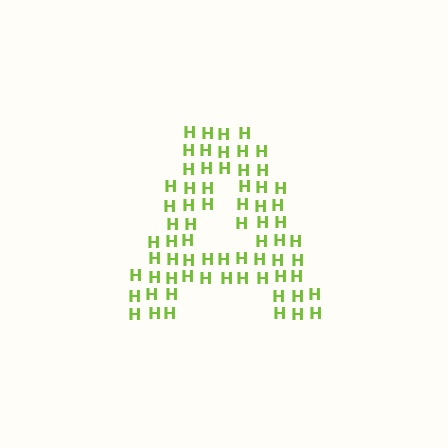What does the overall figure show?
The overall figure shows the letter A.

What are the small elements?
The small elements are letter H's.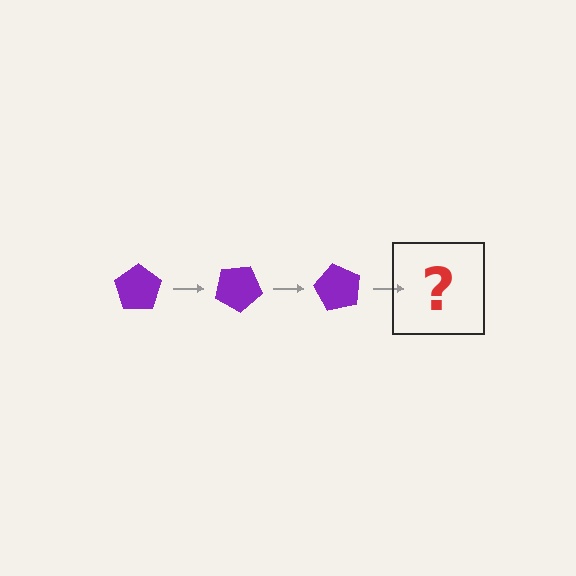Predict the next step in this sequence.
The next step is a purple pentagon rotated 90 degrees.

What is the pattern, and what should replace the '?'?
The pattern is that the pentagon rotates 30 degrees each step. The '?' should be a purple pentagon rotated 90 degrees.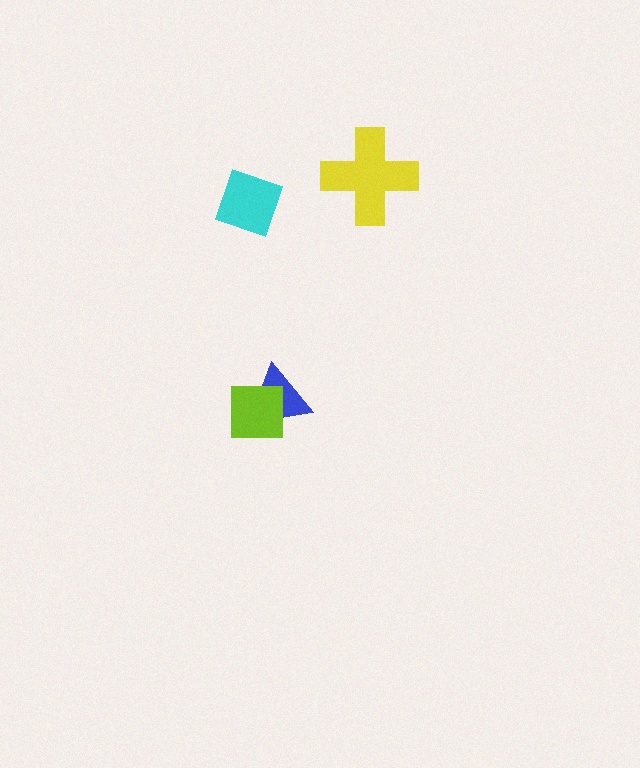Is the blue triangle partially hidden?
Yes, it is partially covered by another shape.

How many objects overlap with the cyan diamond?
0 objects overlap with the cyan diamond.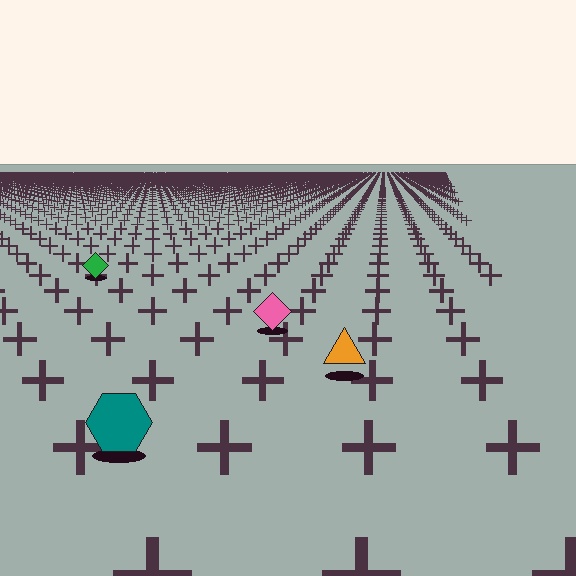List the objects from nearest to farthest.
From nearest to farthest: the teal hexagon, the orange triangle, the pink diamond, the green diamond.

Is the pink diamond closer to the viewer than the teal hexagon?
No. The teal hexagon is closer — you can tell from the texture gradient: the ground texture is coarser near it.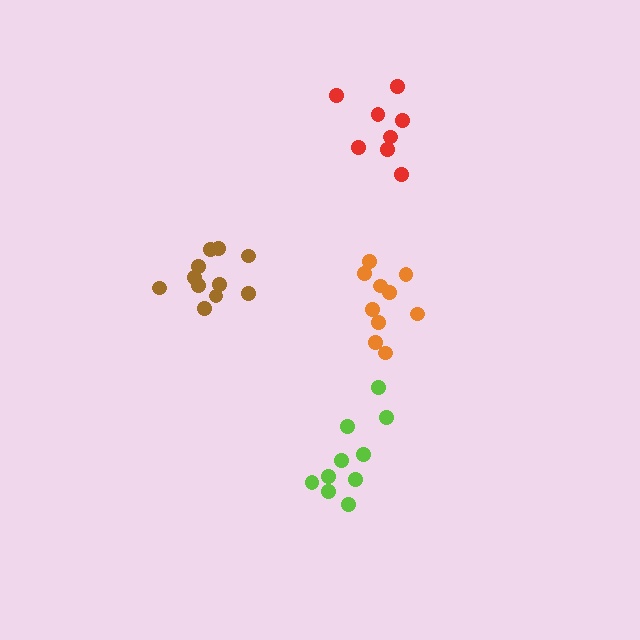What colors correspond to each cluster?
The clusters are colored: lime, orange, brown, red.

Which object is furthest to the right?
The red cluster is rightmost.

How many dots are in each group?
Group 1: 10 dots, Group 2: 10 dots, Group 3: 11 dots, Group 4: 8 dots (39 total).